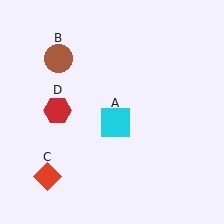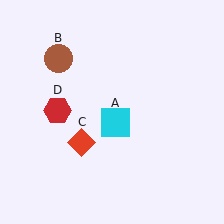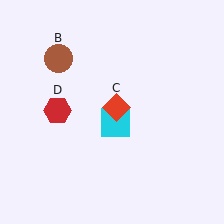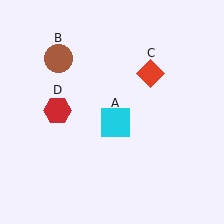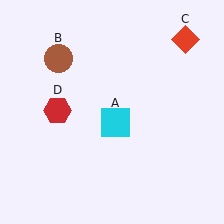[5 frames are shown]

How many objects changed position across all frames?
1 object changed position: red diamond (object C).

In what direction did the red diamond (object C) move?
The red diamond (object C) moved up and to the right.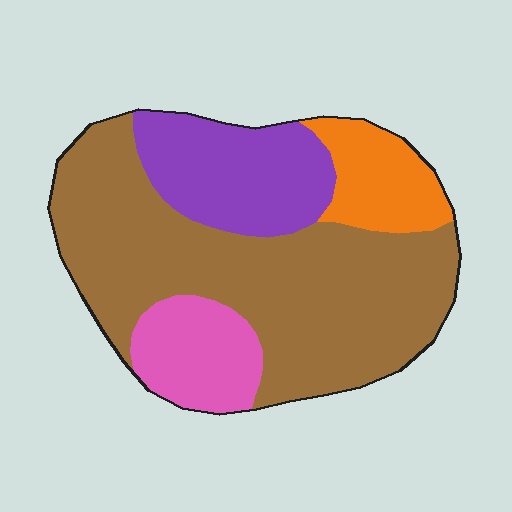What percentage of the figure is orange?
Orange covers 11% of the figure.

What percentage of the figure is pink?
Pink takes up less than a sixth of the figure.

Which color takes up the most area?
Brown, at roughly 55%.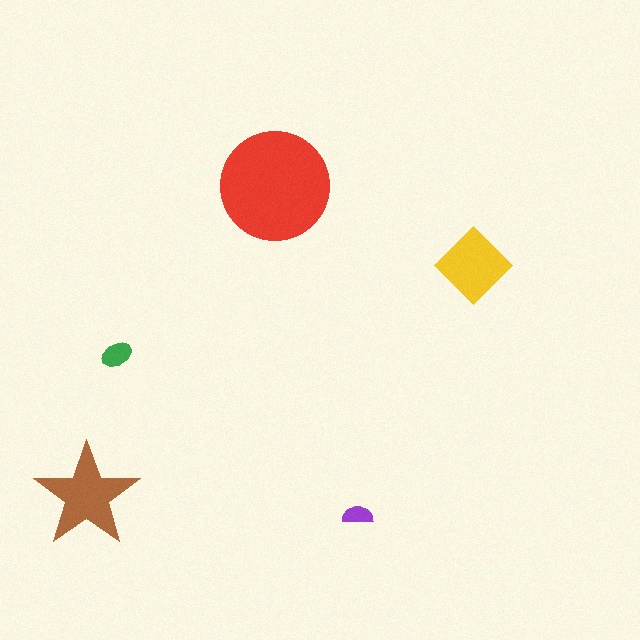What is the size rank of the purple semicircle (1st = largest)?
5th.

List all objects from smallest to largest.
The purple semicircle, the green ellipse, the yellow diamond, the brown star, the red circle.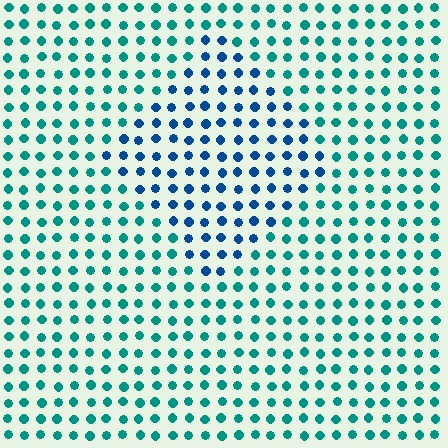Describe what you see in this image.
The image is filled with small teal elements in a uniform arrangement. A diamond-shaped region is visible where the elements are tinted to a slightly different hue, forming a subtle color boundary.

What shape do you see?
I see a diamond.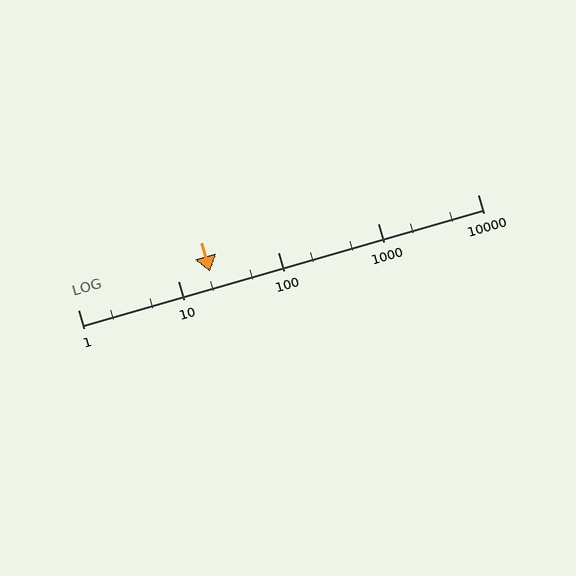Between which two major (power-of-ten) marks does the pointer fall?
The pointer is between 10 and 100.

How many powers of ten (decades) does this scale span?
The scale spans 4 decades, from 1 to 10000.